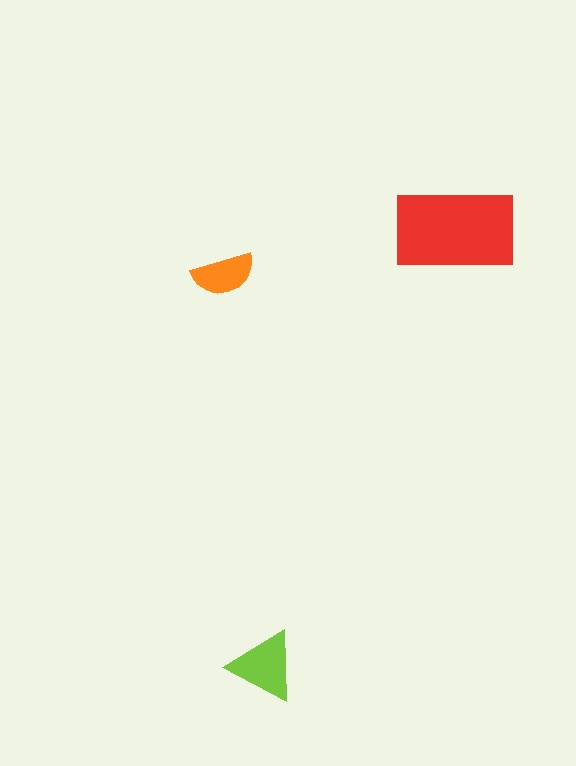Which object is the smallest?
The orange semicircle.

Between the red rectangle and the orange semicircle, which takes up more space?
The red rectangle.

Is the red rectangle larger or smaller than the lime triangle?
Larger.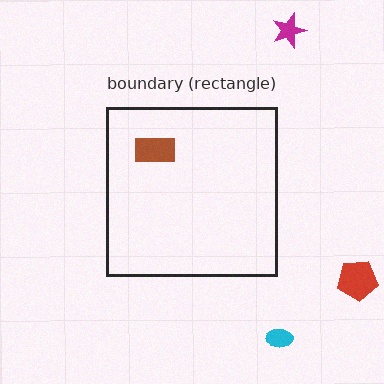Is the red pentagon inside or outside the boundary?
Outside.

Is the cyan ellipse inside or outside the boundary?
Outside.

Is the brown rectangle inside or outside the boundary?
Inside.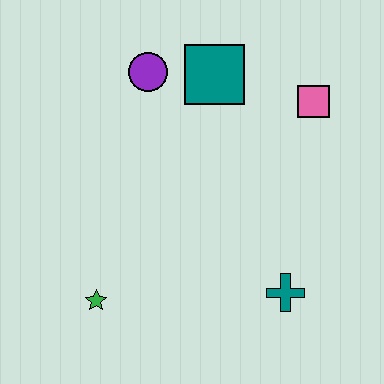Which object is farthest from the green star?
The pink square is farthest from the green star.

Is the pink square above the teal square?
No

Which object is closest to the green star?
The teal cross is closest to the green star.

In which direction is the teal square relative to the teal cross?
The teal square is above the teal cross.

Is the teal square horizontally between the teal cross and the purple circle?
Yes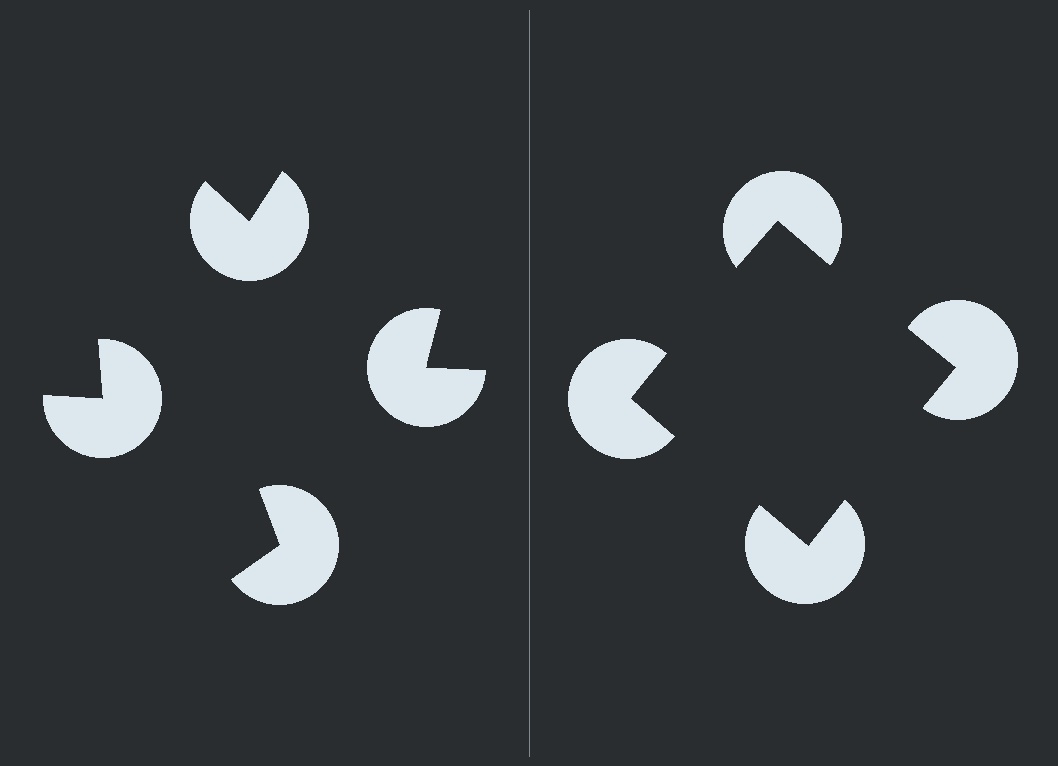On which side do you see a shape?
An illusory square appears on the right side. On the left side the wedge cuts are rotated, so no coherent shape forms.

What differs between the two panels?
The pac-man discs are positioned identically on both sides; only the wedge orientations differ. On the right they align to a square; on the left they are misaligned.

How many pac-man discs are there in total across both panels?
8 — 4 on each side.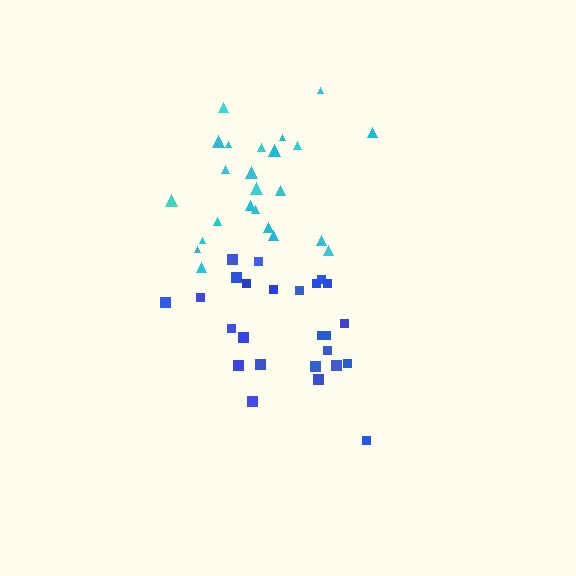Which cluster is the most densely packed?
Cyan.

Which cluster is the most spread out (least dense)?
Blue.